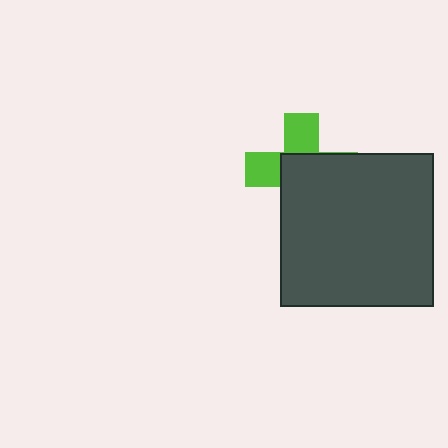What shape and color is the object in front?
The object in front is a dark gray square.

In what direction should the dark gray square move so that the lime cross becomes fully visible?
The dark gray square should move toward the lower-right. That is the shortest direction to clear the overlap and leave the lime cross fully visible.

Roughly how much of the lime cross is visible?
A small part of it is visible (roughly 41%).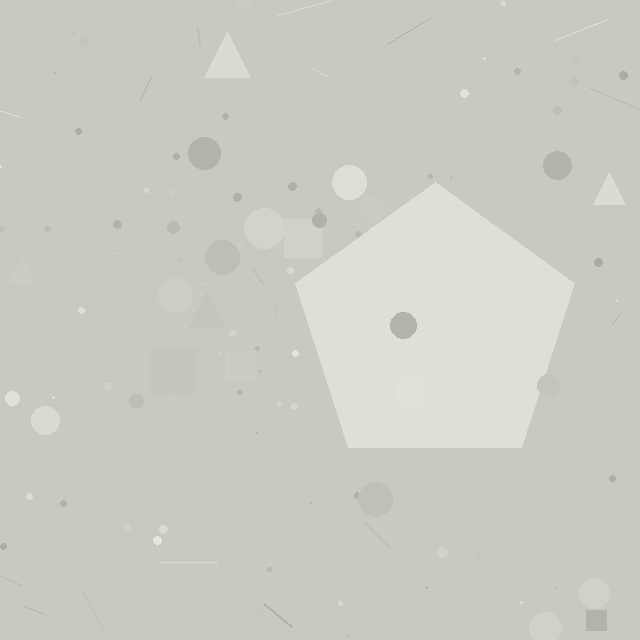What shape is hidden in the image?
A pentagon is hidden in the image.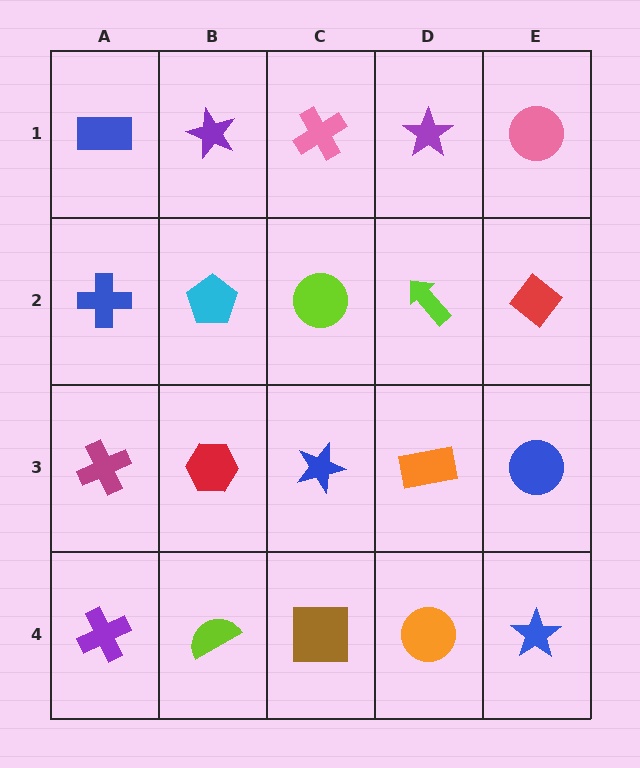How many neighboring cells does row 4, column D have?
3.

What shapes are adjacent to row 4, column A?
A magenta cross (row 3, column A), a lime semicircle (row 4, column B).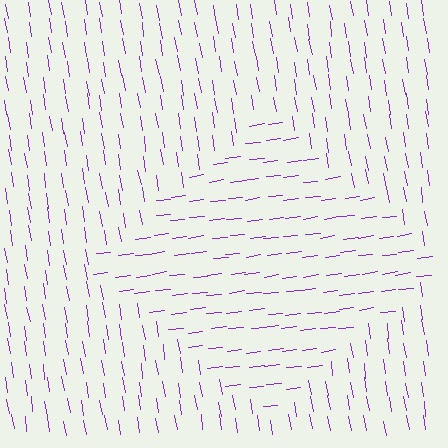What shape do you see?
I see a diamond.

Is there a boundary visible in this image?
Yes, there is a texture boundary formed by a change in line orientation.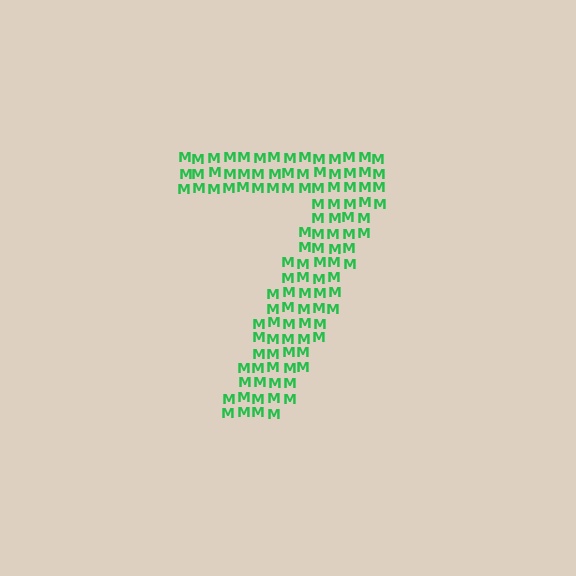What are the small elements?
The small elements are letter M's.